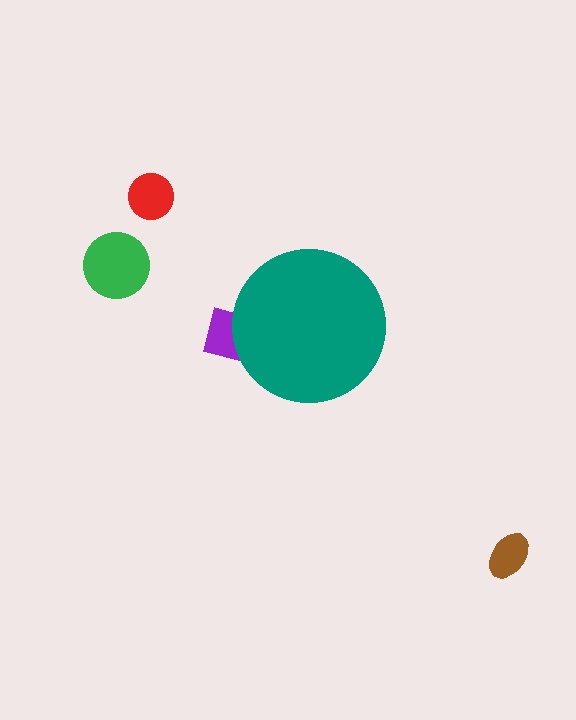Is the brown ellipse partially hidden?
No, the brown ellipse is fully visible.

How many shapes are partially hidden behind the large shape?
1 shape is partially hidden.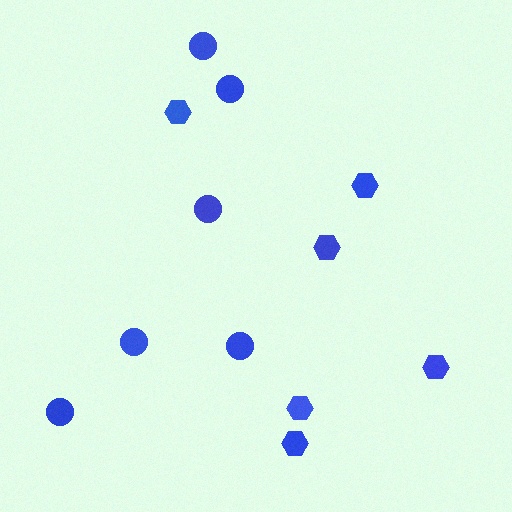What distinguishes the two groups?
There are 2 groups: one group of hexagons (6) and one group of circles (6).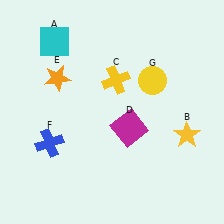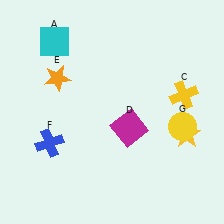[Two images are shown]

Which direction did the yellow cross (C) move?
The yellow cross (C) moved right.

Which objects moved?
The objects that moved are: the yellow cross (C), the yellow circle (G).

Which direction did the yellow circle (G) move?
The yellow circle (G) moved down.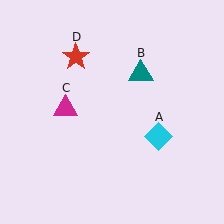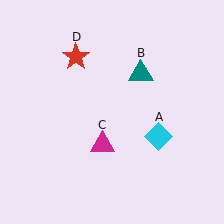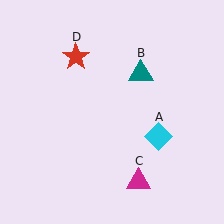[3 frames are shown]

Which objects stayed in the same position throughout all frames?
Cyan diamond (object A) and teal triangle (object B) and red star (object D) remained stationary.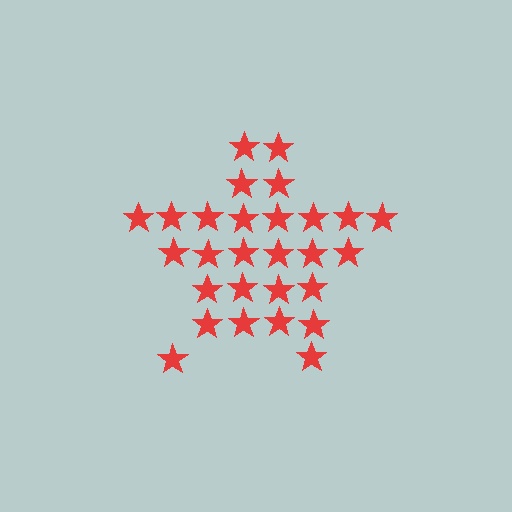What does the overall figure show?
The overall figure shows a star.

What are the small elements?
The small elements are stars.